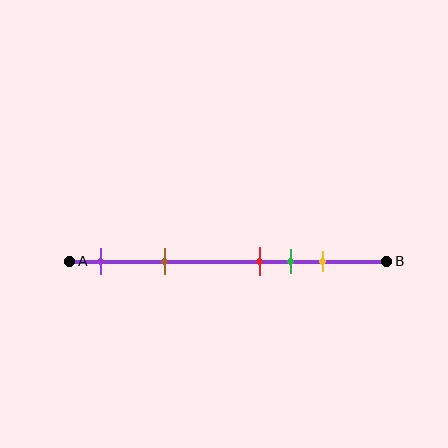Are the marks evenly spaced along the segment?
No, the marks are not evenly spaced.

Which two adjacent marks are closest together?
The red and green marks are the closest adjacent pair.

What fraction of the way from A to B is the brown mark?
The brown mark is approximately 30% (0.3) of the way from A to B.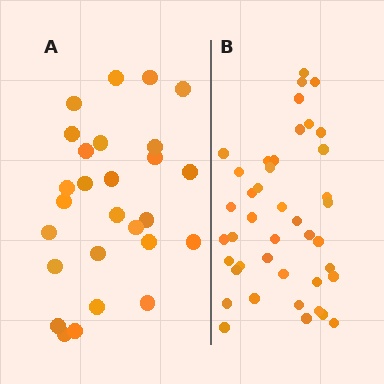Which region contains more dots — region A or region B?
Region B (the right region) has more dots.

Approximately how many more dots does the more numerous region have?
Region B has approximately 15 more dots than region A.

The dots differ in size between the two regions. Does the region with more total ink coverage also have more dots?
No. Region A has more total ink coverage because its dots are larger, but region B actually contains more individual dots. Total area can be misleading — the number of items is what matters here.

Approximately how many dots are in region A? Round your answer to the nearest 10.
About 30 dots. (The exact count is 27, which rounds to 30.)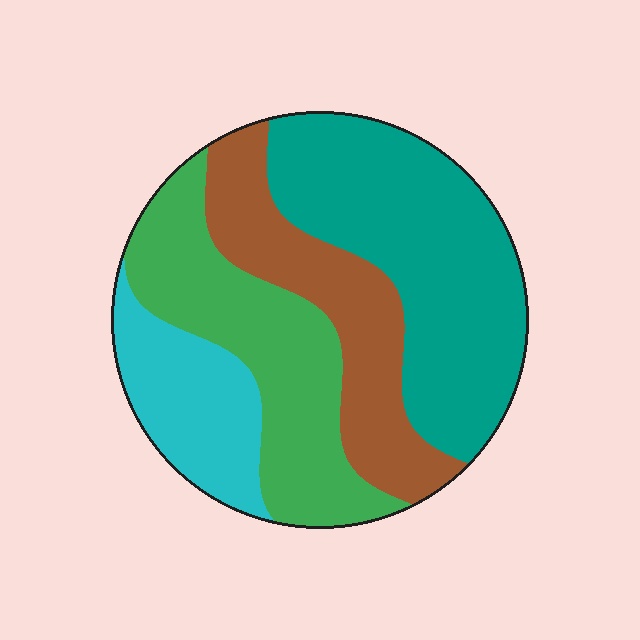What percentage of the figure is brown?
Brown covers about 20% of the figure.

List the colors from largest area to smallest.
From largest to smallest: teal, green, brown, cyan.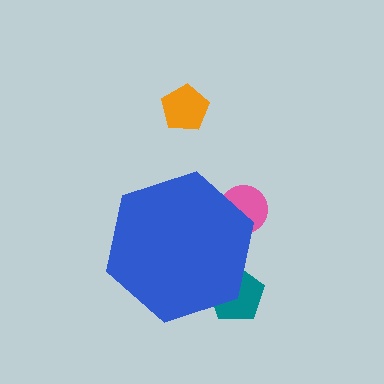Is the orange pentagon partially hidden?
No, the orange pentagon is fully visible.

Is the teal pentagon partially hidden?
Yes, the teal pentagon is partially hidden behind the blue hexagon.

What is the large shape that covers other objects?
A blue hexagon.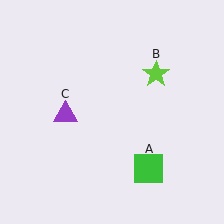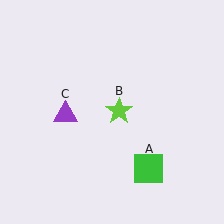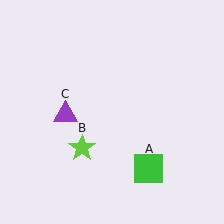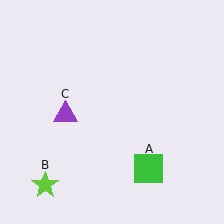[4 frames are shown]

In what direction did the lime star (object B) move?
The lime star (object B) moved down and to the left.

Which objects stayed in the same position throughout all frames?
Green square (object A) and purple triangle (object C) remained stationary.